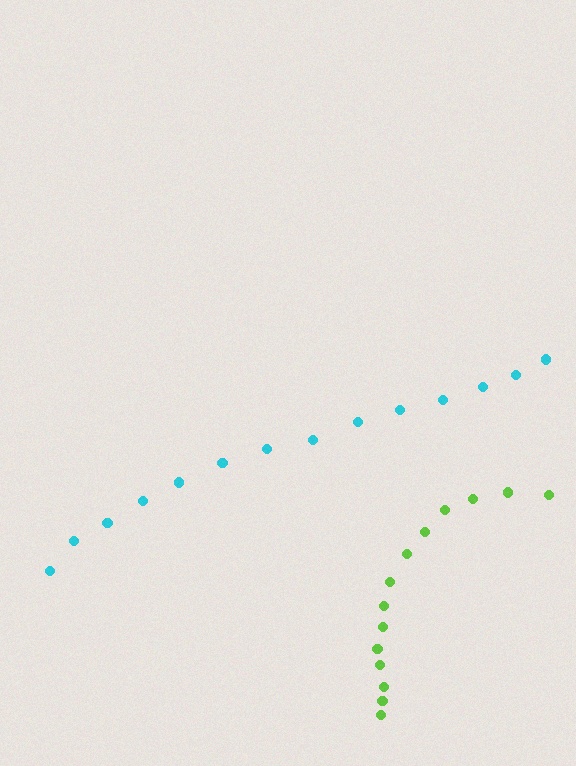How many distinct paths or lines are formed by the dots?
There are 2 distinct paths.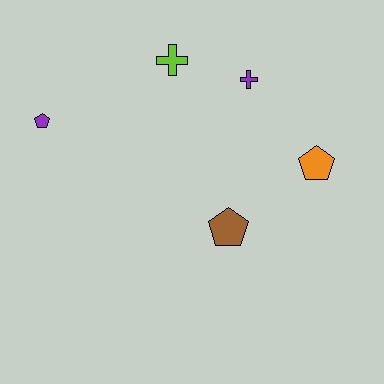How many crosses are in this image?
There are 2 crosses.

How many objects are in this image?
There are 5 objects.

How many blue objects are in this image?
There are no blue objects.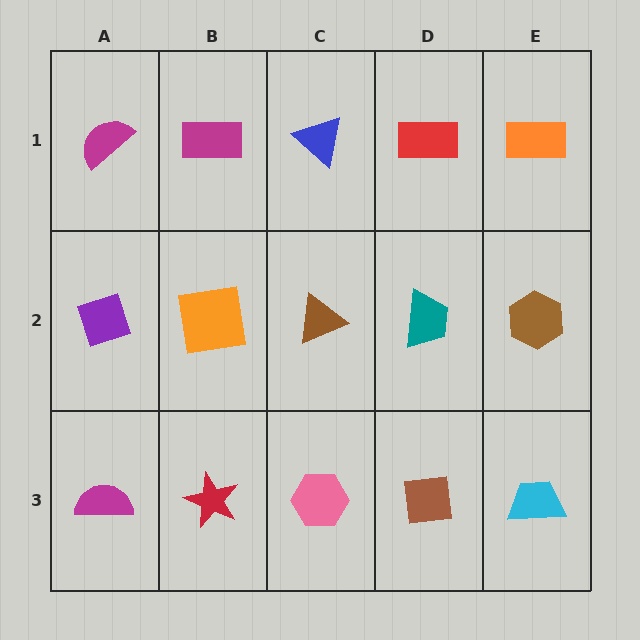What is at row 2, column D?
A teal trapezoid.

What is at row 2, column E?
A brown hexagon.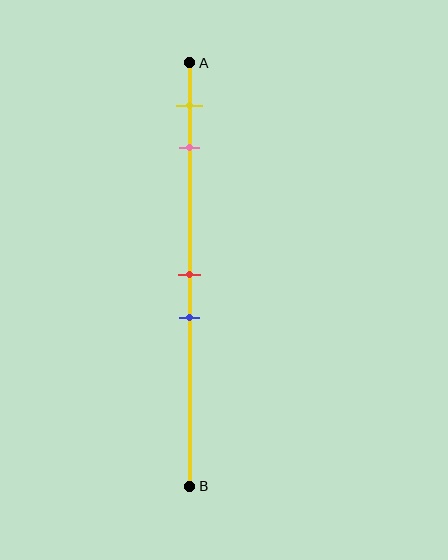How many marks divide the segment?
There are 4 marks dividing the segment.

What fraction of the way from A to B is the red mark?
The red mark is approximately 50% (0.5) of the way from A to B.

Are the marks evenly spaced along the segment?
No, the marks are not evenly spaced.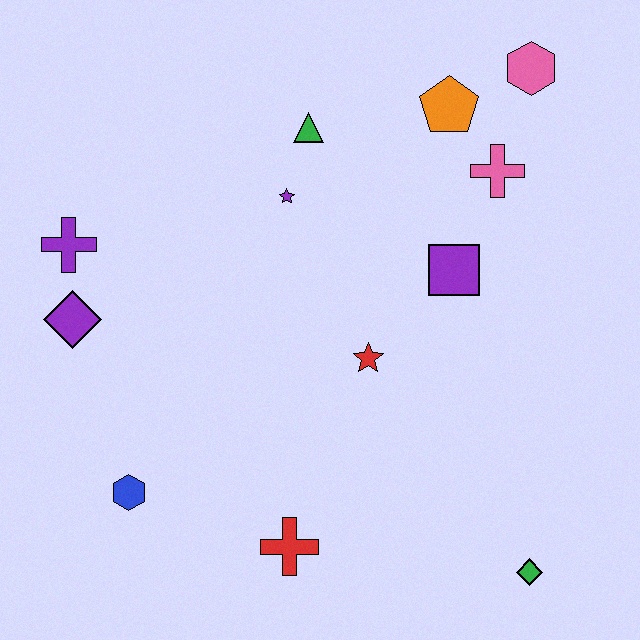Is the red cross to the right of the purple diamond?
Yes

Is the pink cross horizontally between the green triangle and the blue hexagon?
No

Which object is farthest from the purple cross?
The green diamond is farthest from the purple cross.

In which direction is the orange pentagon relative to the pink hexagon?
The orange pentagon is to the left of the pink hexagon.